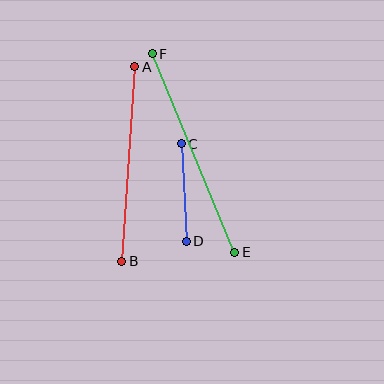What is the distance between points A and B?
The distance is approximately 195 pixels.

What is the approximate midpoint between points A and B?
The midpoint is at approximately (128, 164) pixels.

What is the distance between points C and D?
The distance is approximately 97 pixels.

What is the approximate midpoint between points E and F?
The midpoint is at approximately (193, 153) pixels.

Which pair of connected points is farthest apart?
Points E and F are farthest apart.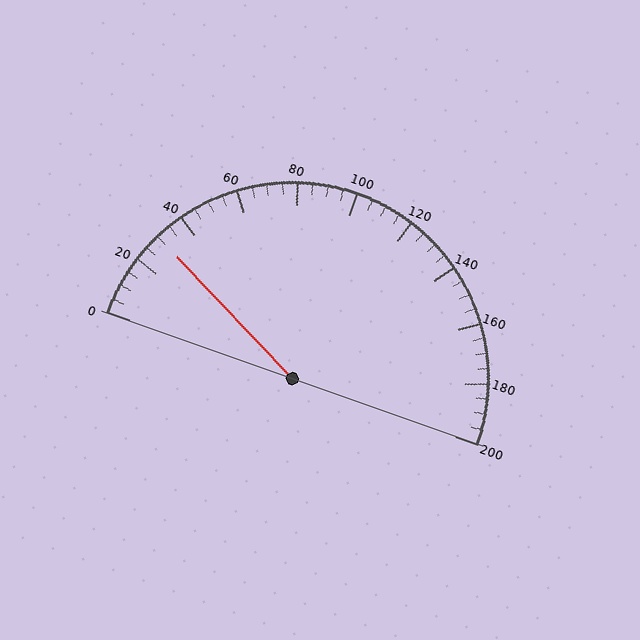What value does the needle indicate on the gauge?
The needle indicates approximately 30.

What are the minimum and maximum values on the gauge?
The gauge ranges from 0 to 200.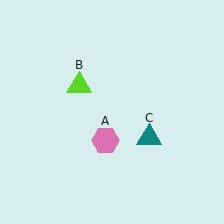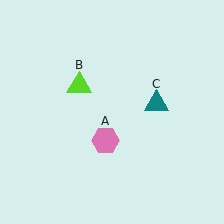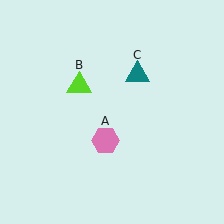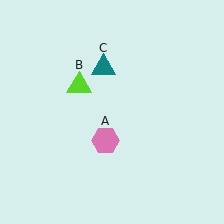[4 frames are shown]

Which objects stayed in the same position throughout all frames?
Pink hexagon (object A) and lime triangle (object B) remained stationary.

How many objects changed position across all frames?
1 object changed position: teal triangle (object C).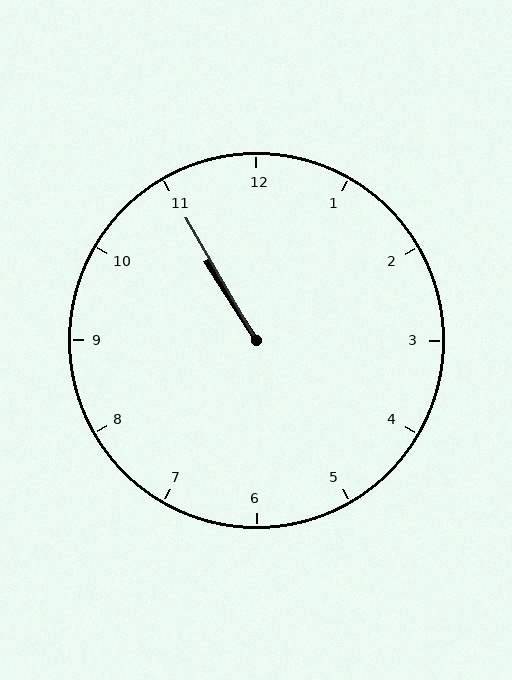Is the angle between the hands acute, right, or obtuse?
It is acute.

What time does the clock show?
10:55.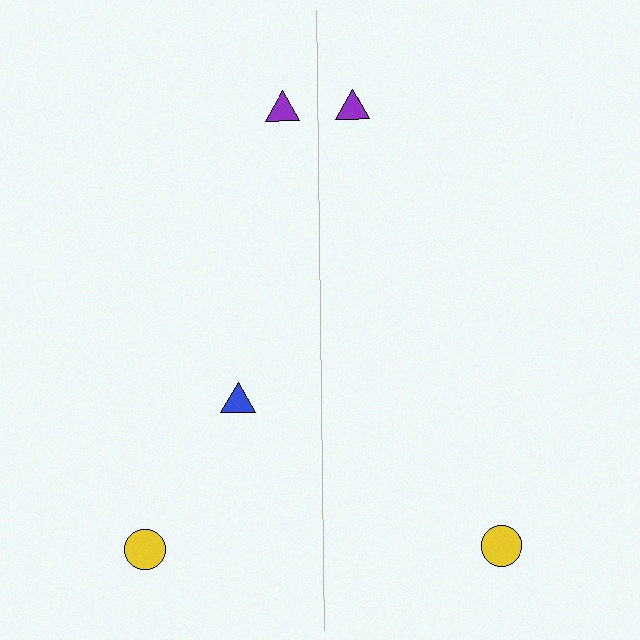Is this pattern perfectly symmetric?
No, the pattern is not perfectly symmetric. A blue triangle is missing from the right side.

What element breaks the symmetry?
A blue triangle is missing from the right side.